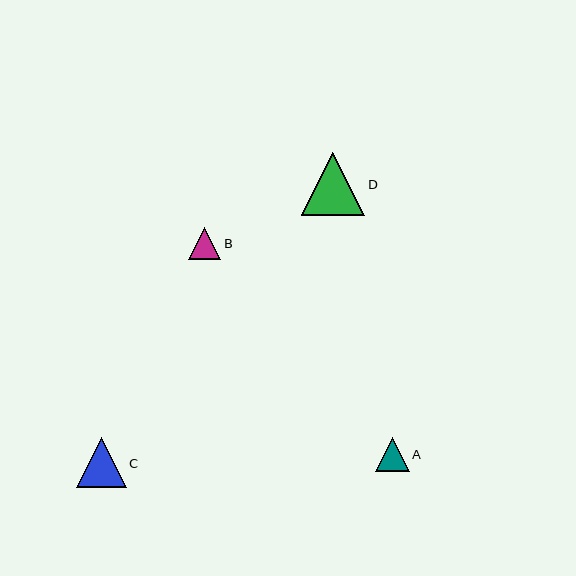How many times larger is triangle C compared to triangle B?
Triangle C is approximately 1.5 times the size of triangle B.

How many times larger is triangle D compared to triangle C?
Triangle D is approximately 1.3 times the size of triangle C.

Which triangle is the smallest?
Triangle B is the smallest with a size of approximately 32 pixels.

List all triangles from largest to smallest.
From largest to smallest: D, C, A, B.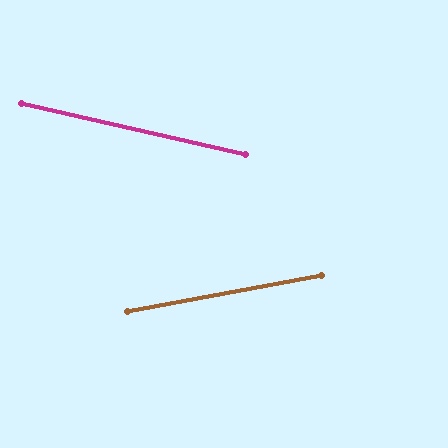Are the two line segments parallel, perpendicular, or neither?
Neither parallel nor perpendicular — they differ by about 24°.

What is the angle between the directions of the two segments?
Approximately 24 degrees.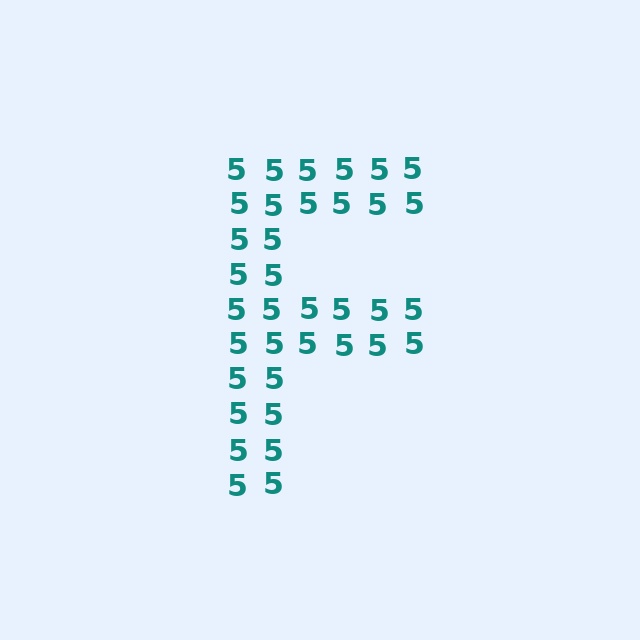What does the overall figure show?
The overall figure shows the letter F.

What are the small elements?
The small elements are digit 5's.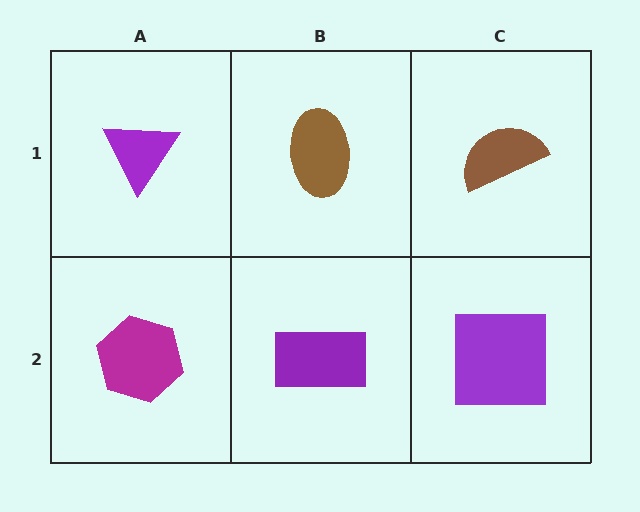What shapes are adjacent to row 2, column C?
A brown semicircle (row 1, column C), a purple rectangle (row 2, column B).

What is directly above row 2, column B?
A brown ellipse.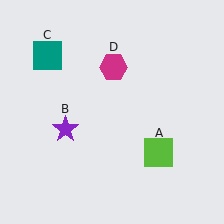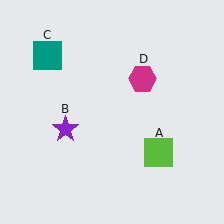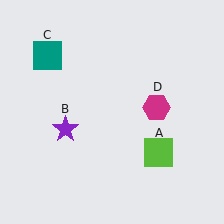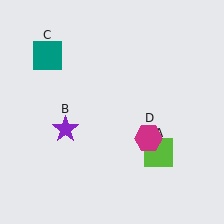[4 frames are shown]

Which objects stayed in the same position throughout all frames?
Lime square (object A) and purple star (object B) and teal square (object C) remained stationary.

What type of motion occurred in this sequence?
The magenta hexagon (object D) rotated clockwise around the center of the scene.